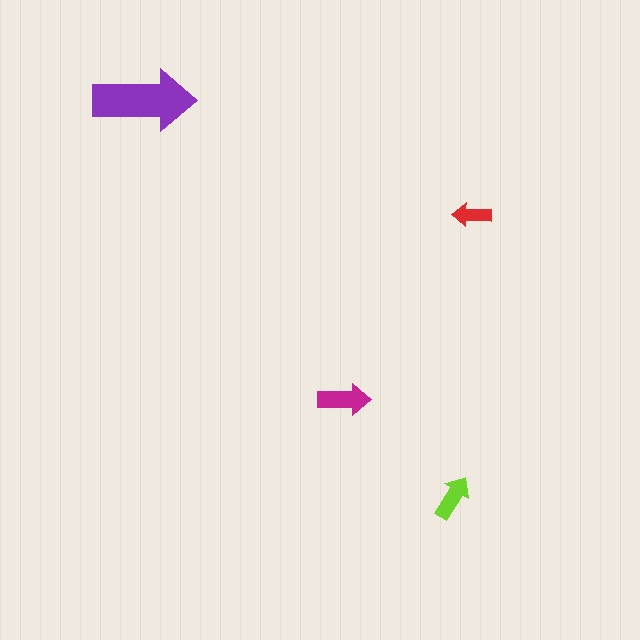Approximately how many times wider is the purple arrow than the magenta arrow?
About 2 times wider.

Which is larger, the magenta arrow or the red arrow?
The magenta one.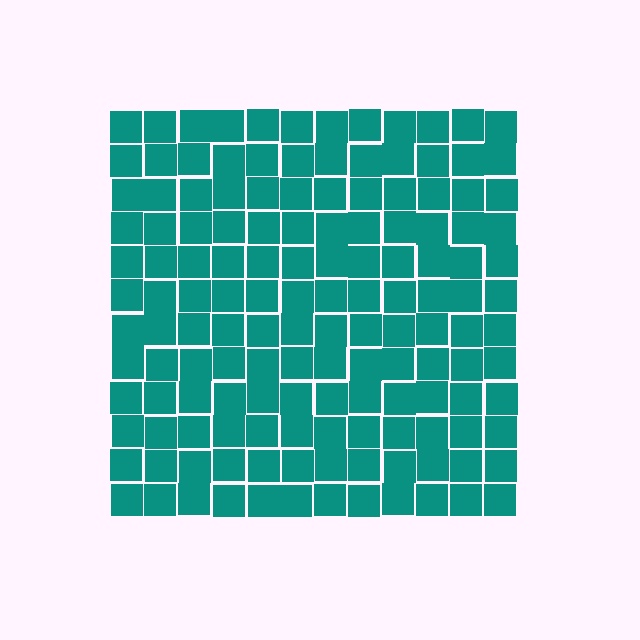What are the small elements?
The small elements are squares.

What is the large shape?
The large shape is a square.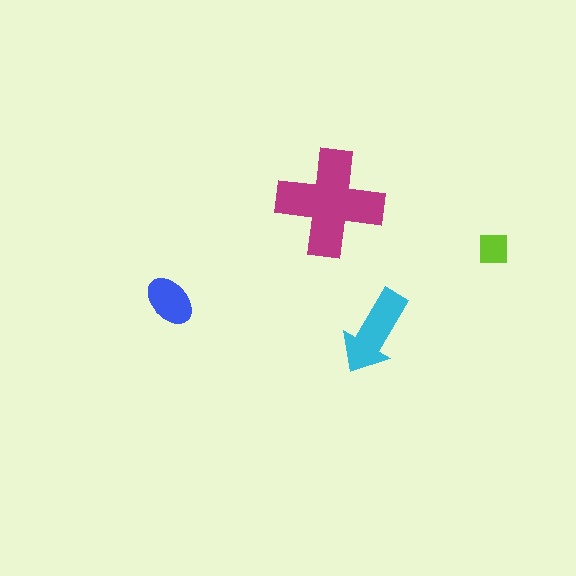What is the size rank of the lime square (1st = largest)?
4th.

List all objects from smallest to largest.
The lime square, the blue ellipse, the cyan arrow, the magenta cross.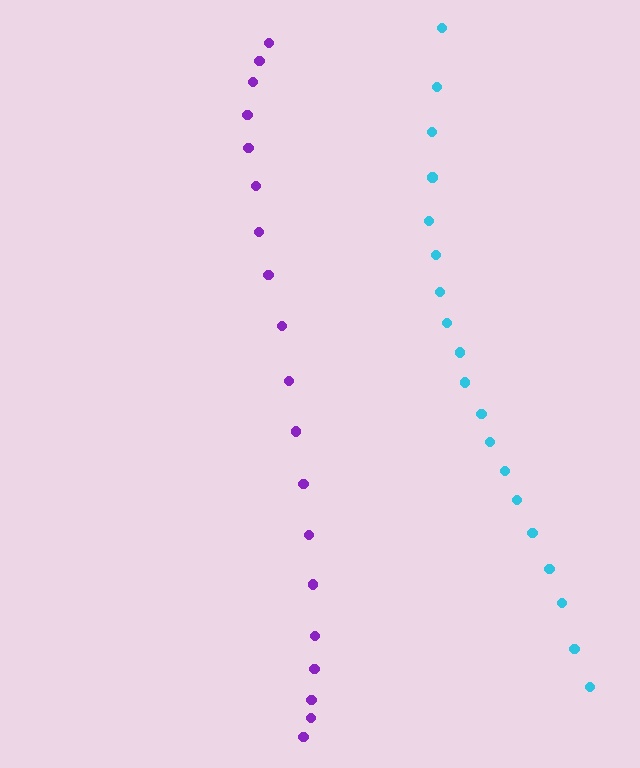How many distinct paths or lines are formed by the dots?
There are 2 distinct paths.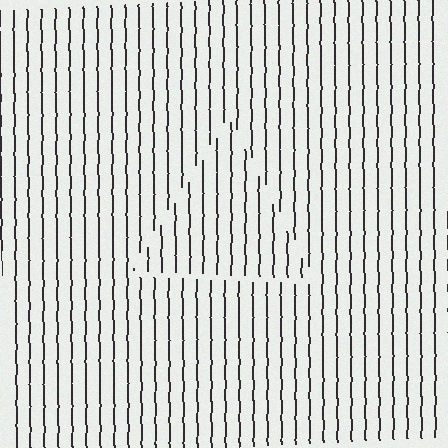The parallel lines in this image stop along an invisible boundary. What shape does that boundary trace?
An illusory triangle. The interior of the shape contains the same grating, shifted by half a period — the contour is defined by the phase discontinuity where line-ends from the inner and outer gratings abut.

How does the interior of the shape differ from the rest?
The interior of the shape contains the same grating, shifted by half a period — the contour is defined by the phase discontinuity where line-ends from the inner and outer gratings abut.